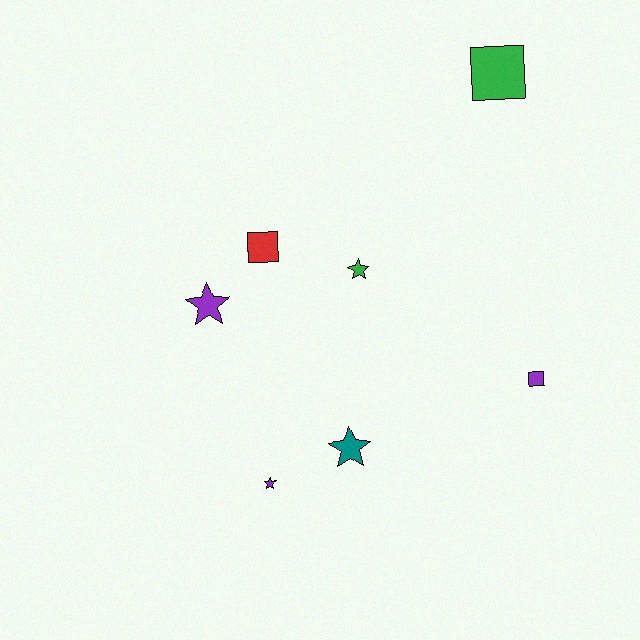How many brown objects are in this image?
There are no brown objects.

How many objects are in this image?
There are 7 objects.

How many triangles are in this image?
There are no triangles.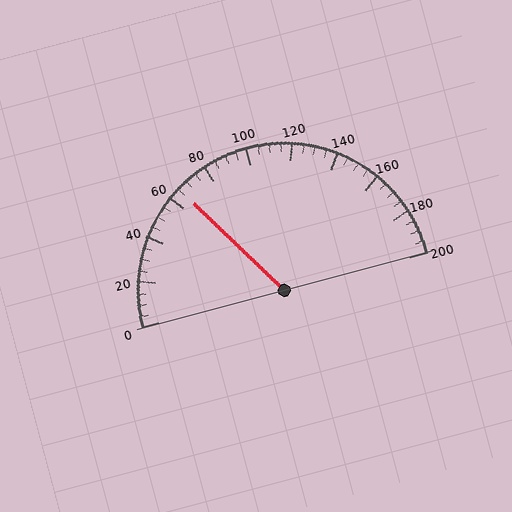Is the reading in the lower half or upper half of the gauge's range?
The reading is in the lower half of the range (0 to 200).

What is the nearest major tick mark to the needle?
The nearest major tick mark is 60.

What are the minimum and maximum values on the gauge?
The gauge ranges from 0 to 200.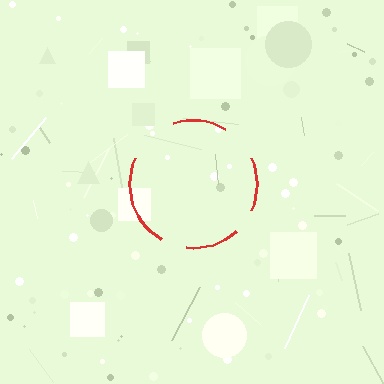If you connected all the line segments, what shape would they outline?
They would outline a circle.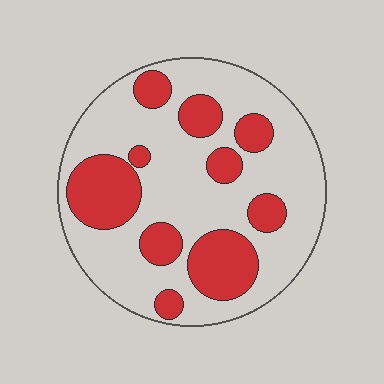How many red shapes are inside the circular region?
10.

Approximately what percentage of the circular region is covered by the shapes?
Approximately 30%.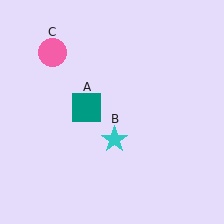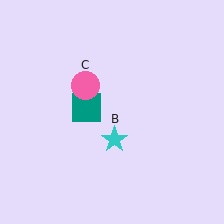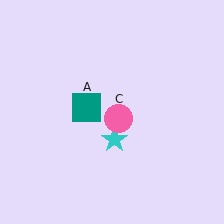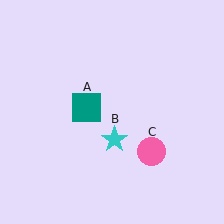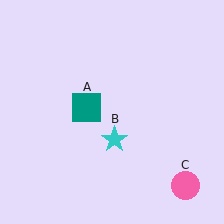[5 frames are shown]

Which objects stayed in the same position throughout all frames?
Teal square (object A) and cyan star (object B) remained stationary.